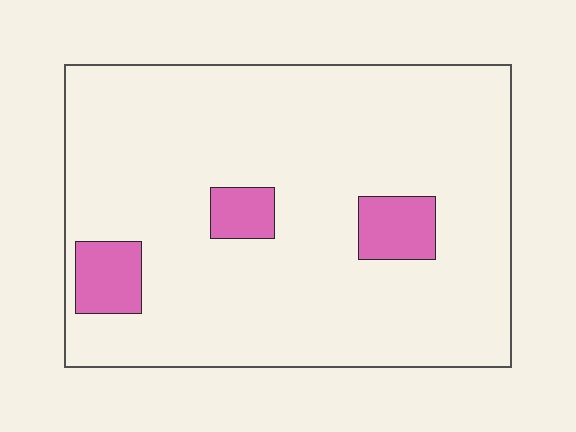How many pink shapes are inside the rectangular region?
3.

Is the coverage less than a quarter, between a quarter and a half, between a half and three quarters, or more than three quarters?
Less than a quarter.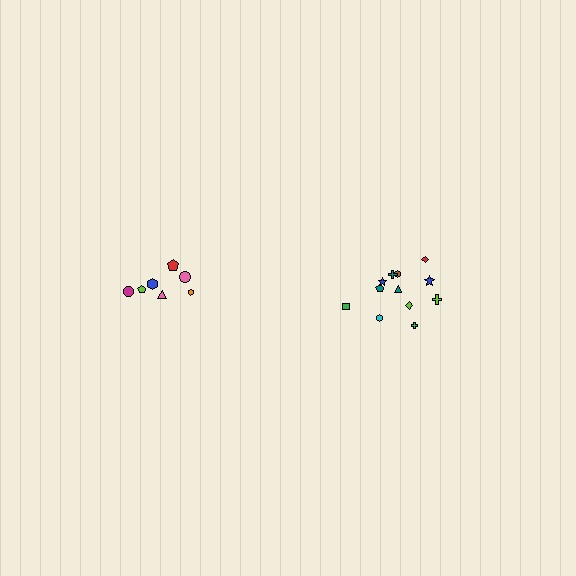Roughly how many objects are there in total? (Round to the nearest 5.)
Roughly 20 objects in total.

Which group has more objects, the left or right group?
The right group.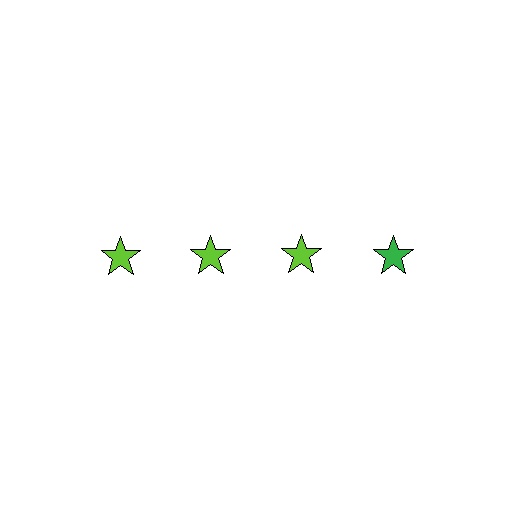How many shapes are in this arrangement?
There are 4 shapes arranged in a grid pattern.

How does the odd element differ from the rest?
It has a different color: green instead of lime.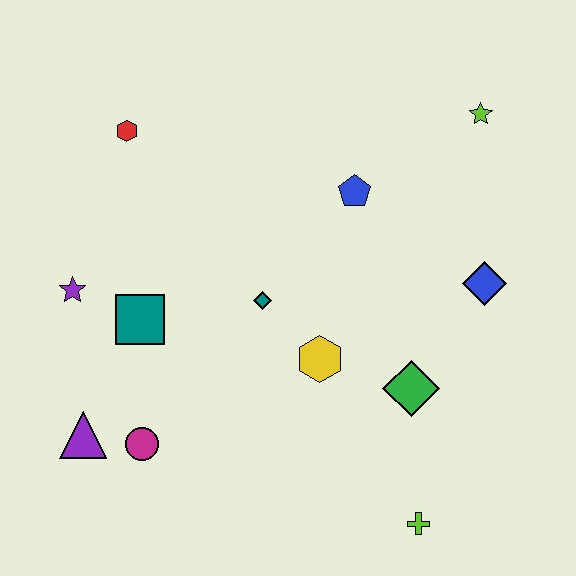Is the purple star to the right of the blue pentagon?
No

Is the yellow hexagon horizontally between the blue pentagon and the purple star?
Yes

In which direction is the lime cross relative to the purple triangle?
The lime cross is to the right of the purple triangle.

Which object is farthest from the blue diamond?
The purple triangle is farthest from the blue diamond.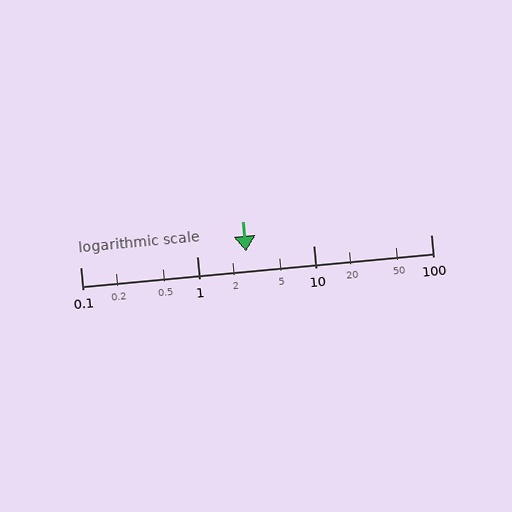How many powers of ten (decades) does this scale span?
The scale spans 3 decades, from 0.1 to 100.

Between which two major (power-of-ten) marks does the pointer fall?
The pointer is between 1 and 10.